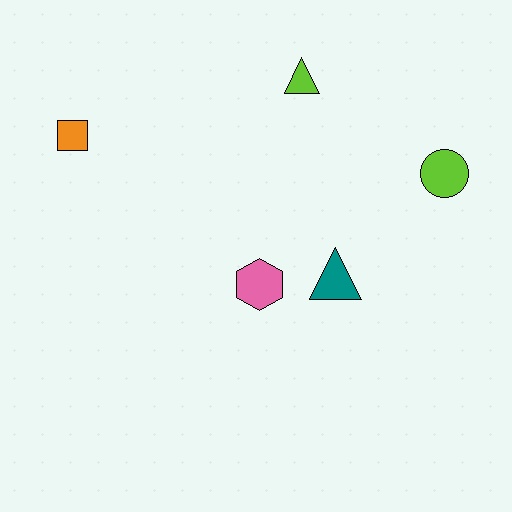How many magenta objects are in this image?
There are no magenta objects.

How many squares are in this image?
There is 1 square.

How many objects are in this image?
There are 5 objects.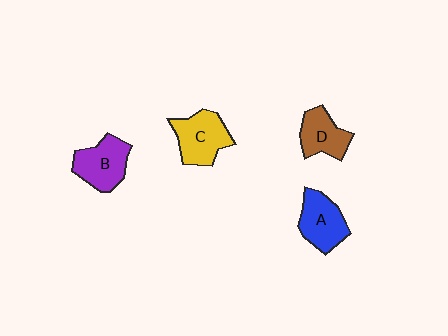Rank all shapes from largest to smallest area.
From largest to smallest: C (yellow), B (purple), A (blue), D (brown).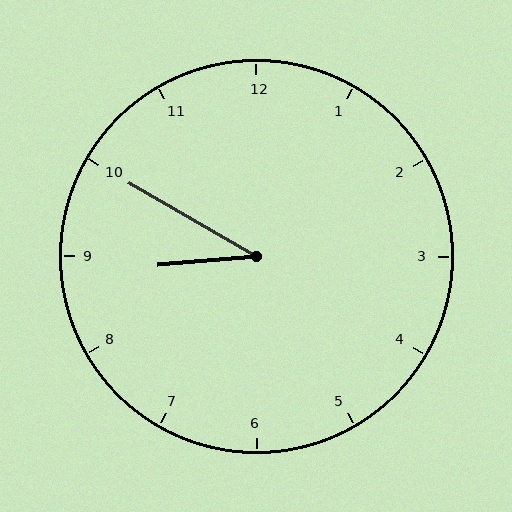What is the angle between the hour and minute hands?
Approximately 35 degrees.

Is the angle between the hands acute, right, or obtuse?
It is acute.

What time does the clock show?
8:50.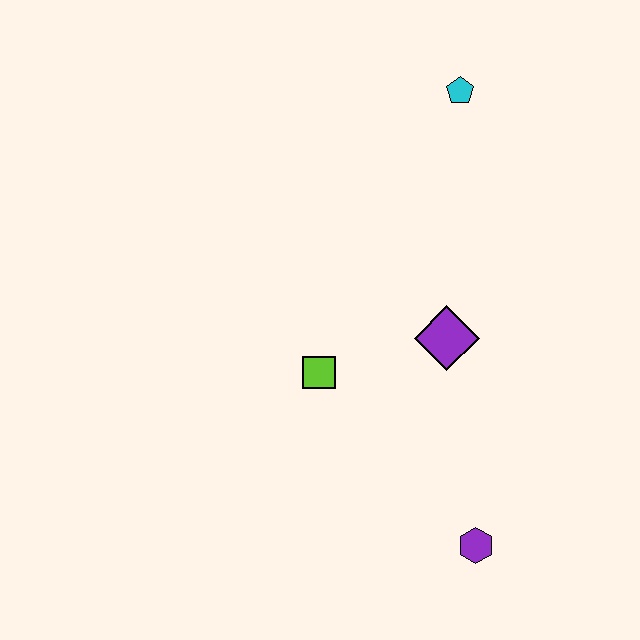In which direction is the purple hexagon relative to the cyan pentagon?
The purple hexagon is below the cyan pentagon.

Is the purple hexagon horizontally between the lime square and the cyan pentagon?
No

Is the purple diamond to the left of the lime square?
No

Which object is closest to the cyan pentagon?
The purple diamond is closest to the cyan pentagon.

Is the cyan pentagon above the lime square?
Yes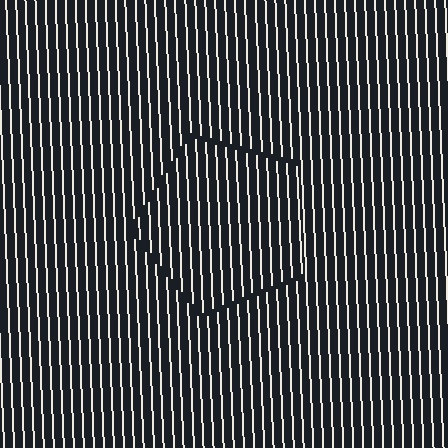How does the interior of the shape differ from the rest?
The interior of the shape contains the same grating, shifted by half a period — the contour is defined by the phase discontinuity where line-ends from the inner and outer gratings abut.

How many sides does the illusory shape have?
5 sides — the line-ends trace a pentagon.